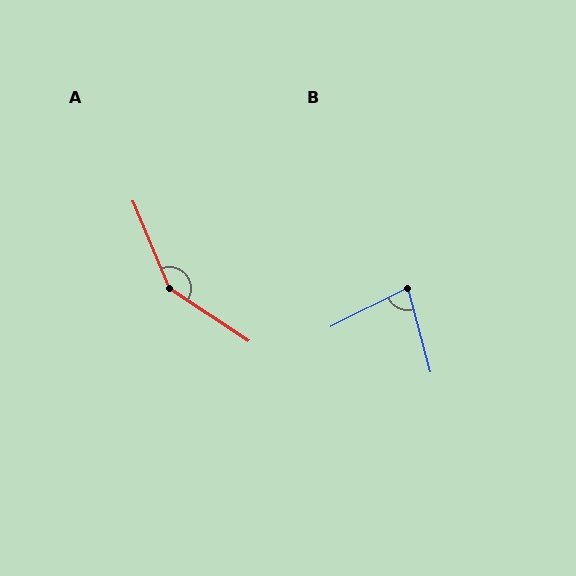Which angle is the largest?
A, at approximately 146 degrees.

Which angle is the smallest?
B, at approximately 78 degrees.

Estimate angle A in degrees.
Approximately 146 degrees.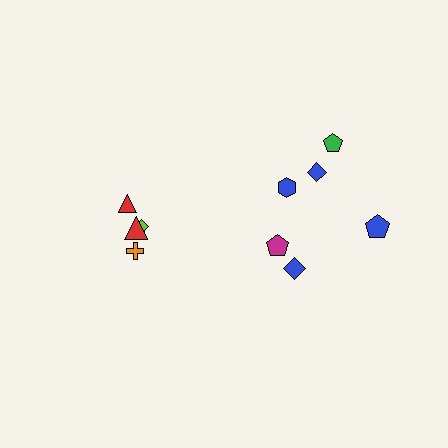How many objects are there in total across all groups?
There are 10 objects.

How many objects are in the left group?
There are 4 objects.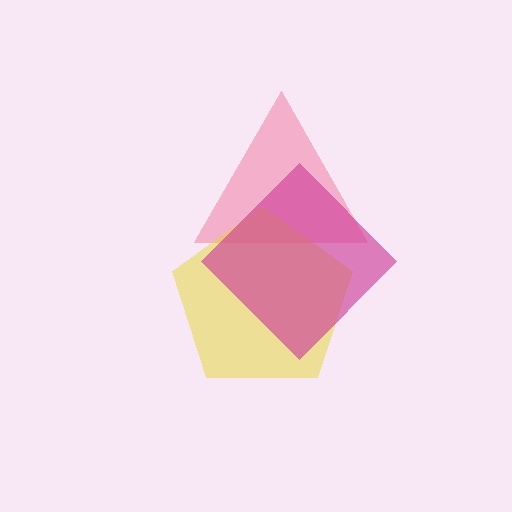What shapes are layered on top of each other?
The layered shapes are: a pink triangle, a yellow pentagon, a magenta diamond.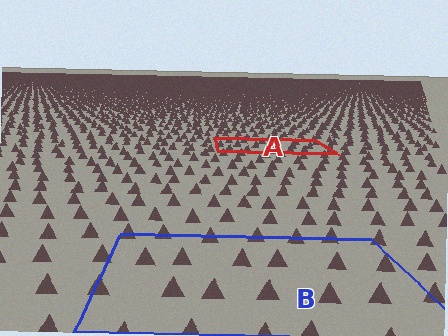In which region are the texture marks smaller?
The texture marks are smaller in region A, because it is farther away.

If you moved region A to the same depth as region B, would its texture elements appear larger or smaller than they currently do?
They would appear larger. At a closer depth, the same texture elements are projected at a bigger on-screen size.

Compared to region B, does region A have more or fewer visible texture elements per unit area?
Region A has more texture elements per unit area — they are packed more densely because it is farther away.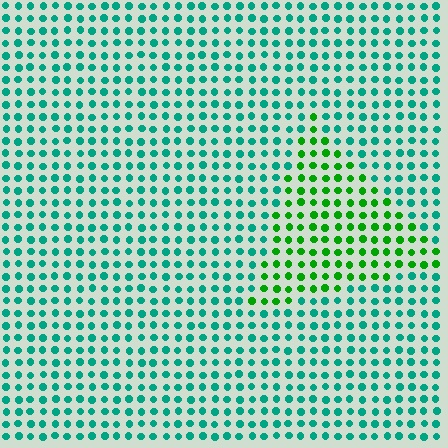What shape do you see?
I see a triangle.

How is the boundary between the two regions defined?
The boundary is defined purely by a slight shift in hue (about 47 degrees). Spacing, size, and orientation are identical on both sides.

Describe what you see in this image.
The image is filled with small teal elements in a uniform arrangement. A triangle-shaped region is visible where the elements are tinted to a slightly different hue, forming a subtle color boundary.